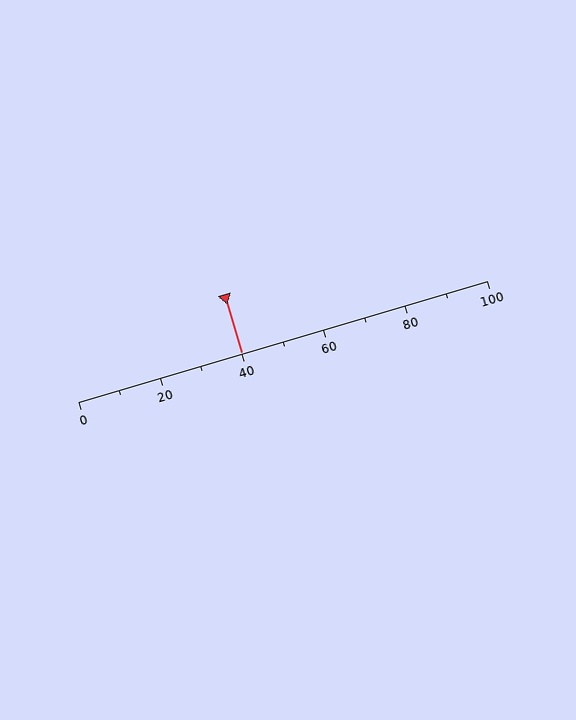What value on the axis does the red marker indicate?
The marker indicates approximately 40.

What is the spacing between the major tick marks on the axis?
The major ticks are spaced 20 apart.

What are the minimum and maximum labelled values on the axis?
The axis runs from 0 to 100.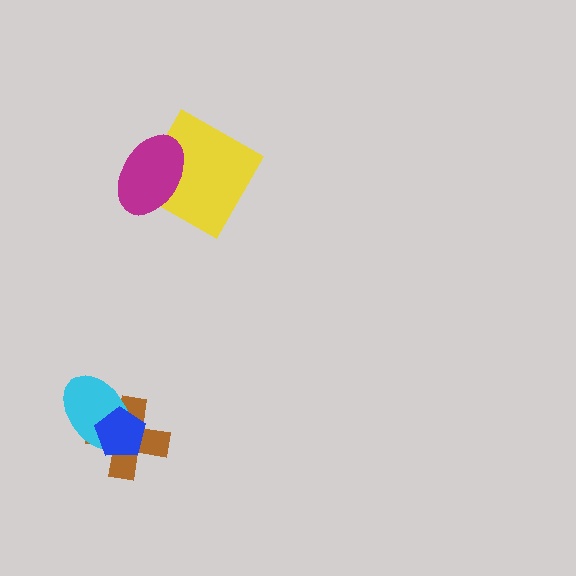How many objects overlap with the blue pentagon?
2 objects overlap with the blue pentagon.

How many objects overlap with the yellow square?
1 object overlaps with the yellow square.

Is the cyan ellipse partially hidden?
Yes, it is partially covered by another shape.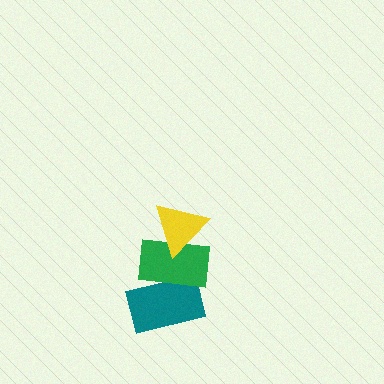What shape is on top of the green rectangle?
The yellow triangle is on top of the green rectangle.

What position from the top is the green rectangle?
The green rectangle is 2nd from the top.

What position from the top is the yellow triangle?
The yellow triangle is 1st from the top.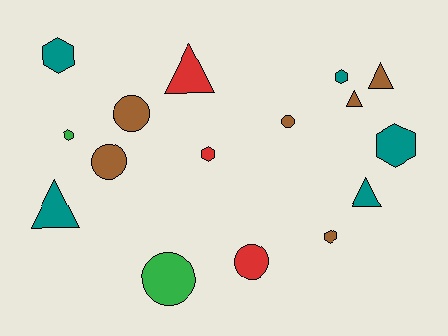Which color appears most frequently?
Brown, with 6 objects.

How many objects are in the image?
There are 16 objects.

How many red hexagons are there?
There is 1 red hexagon.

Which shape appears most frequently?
Hexagon, with 6 objects.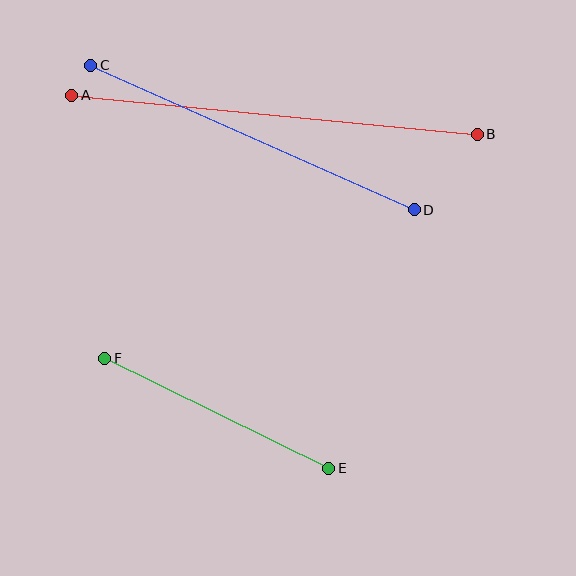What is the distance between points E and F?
The distance is approximately 250 pixels.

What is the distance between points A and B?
The distance is approximately 408 pixels.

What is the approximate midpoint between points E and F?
The midpoint is at approximately (217, 413) pixels.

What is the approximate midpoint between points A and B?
The midpoint is at approximately (274, 115) pixels.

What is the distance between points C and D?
The distance is approximately 354 pixels.